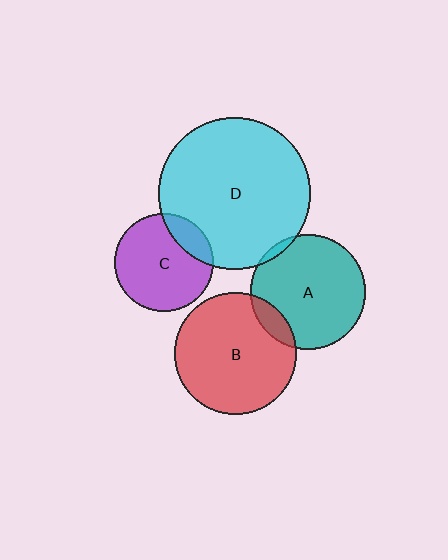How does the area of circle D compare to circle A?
Approximately 1.7 times.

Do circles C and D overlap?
Yes.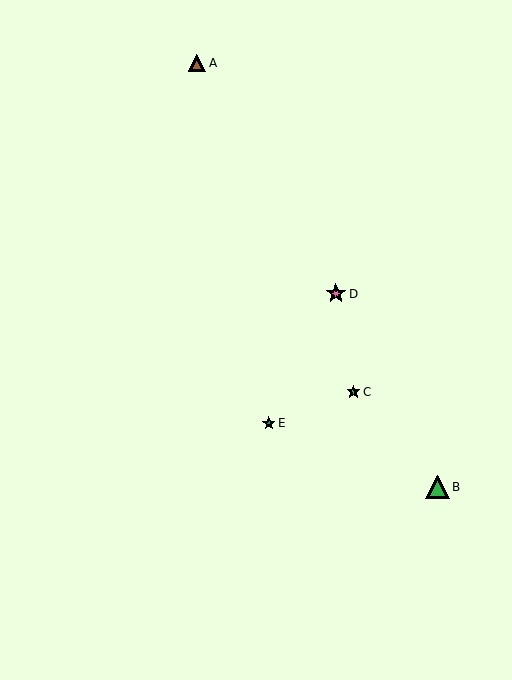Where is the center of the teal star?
The center of the teal star is at (269, 423).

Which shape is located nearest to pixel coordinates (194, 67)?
The brown triangle (labeled A) at (197, 63) is nearest to that location.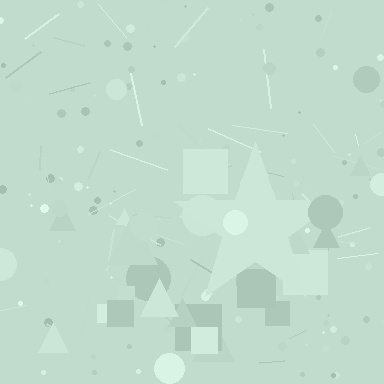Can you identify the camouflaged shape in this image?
The camouflaged shape is a star.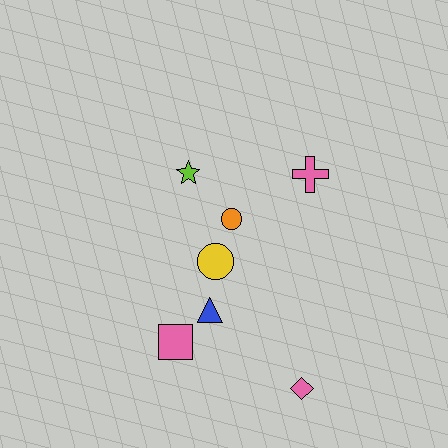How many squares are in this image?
There is 1 square.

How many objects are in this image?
There are 7 objects.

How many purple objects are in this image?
There are no purple objects.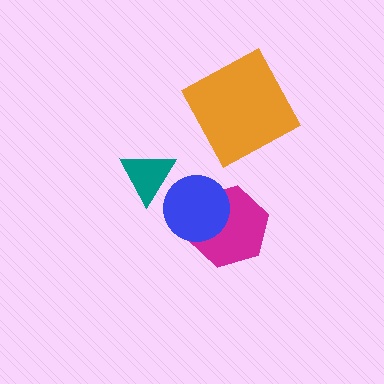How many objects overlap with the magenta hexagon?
1 object overlaps with the magenta hexagon.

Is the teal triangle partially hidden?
No, no other shape covers it.